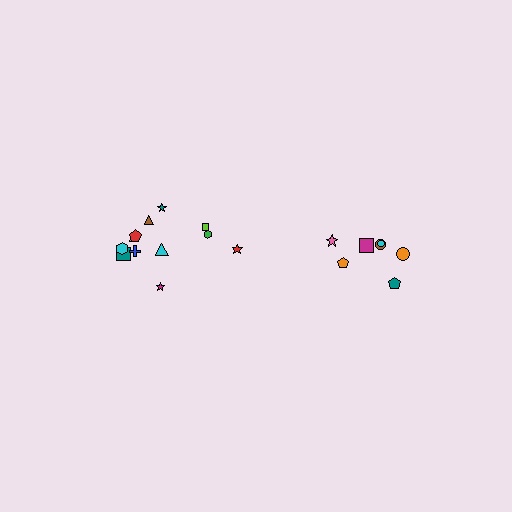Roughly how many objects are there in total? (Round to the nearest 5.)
Roughly 20 objects in total.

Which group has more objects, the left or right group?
The left group.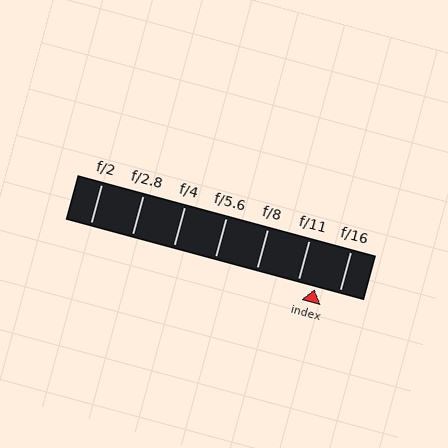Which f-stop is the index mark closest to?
The index mark is closest to f/11.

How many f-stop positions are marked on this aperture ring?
There are 7 f-stop positions marked.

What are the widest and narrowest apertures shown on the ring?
The widest aperture shown is f/2 and the narrowest is f/16.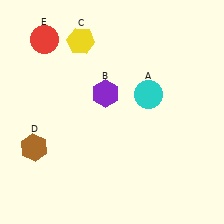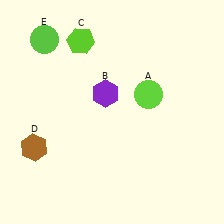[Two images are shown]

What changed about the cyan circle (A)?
In Image 1, A is cyan. In Image 2, it changed to lime.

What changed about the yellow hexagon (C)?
In Image 1, C is yellow. In Image 2, it changed to lime.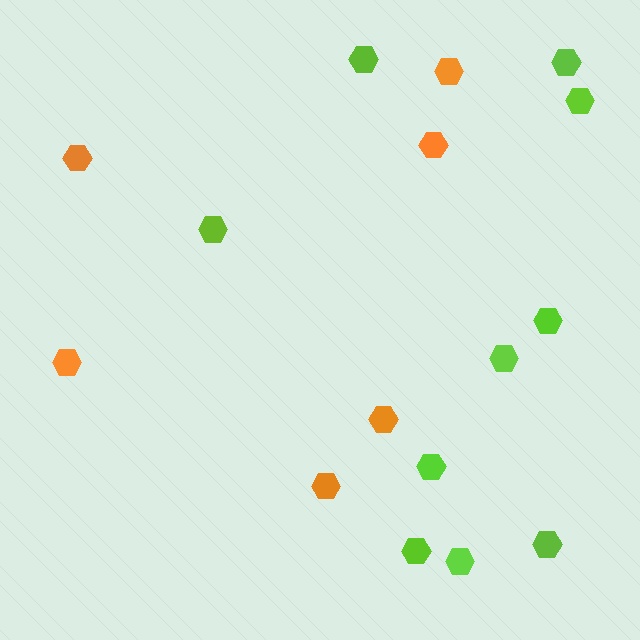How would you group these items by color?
There are 2 groups: one group of orange hexagons (6) and one group of lime hexagons (10).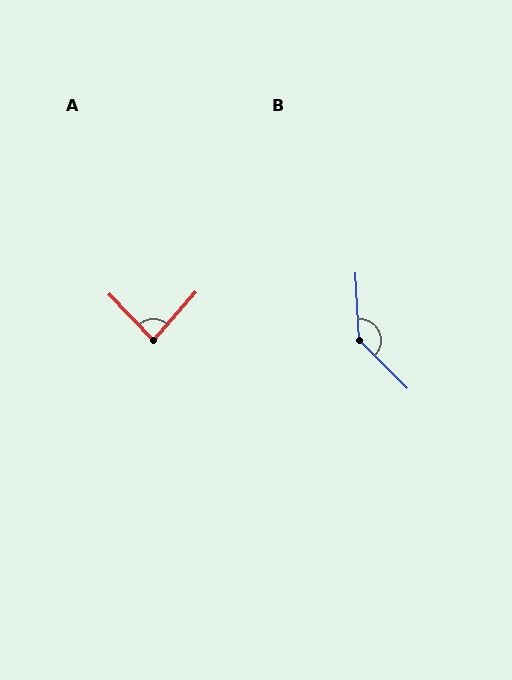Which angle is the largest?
B, at approximately 138 degrees.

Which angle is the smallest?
A, at approximately 85 degrees.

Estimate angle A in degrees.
Approximately 85 degrees.